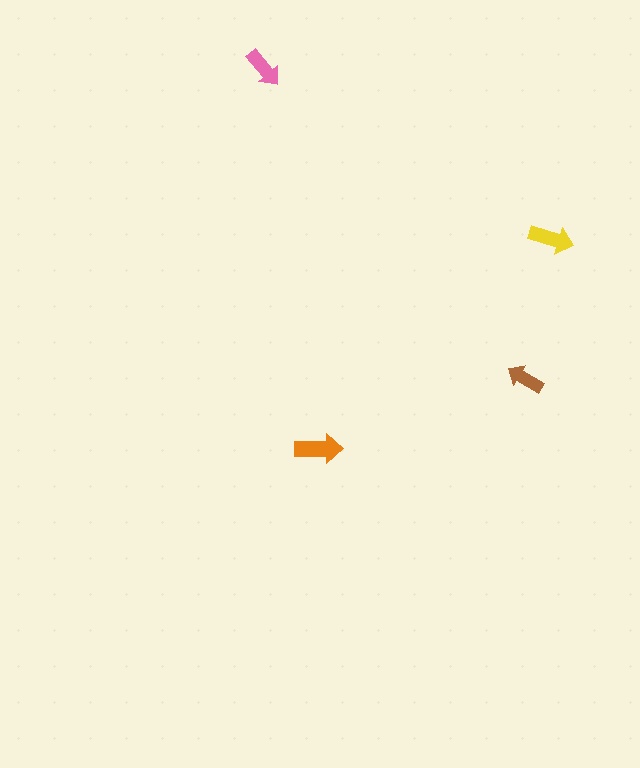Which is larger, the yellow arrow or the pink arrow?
The yellow one.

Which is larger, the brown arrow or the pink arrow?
The pink one.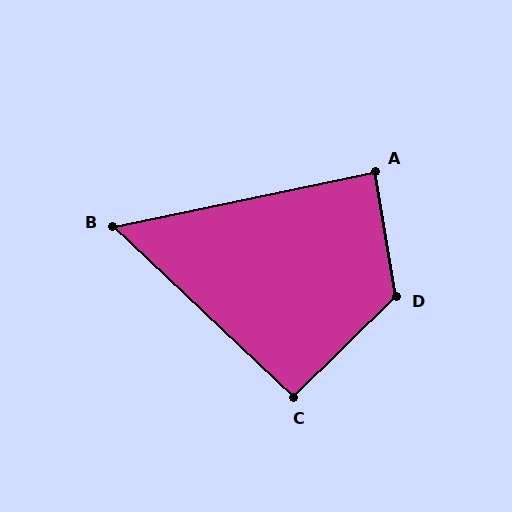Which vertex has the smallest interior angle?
B, at approximately 55 degrees.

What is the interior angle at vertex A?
Approximately 88 degrees (approximately right).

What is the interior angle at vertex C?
Approximately 92 degrees (approximately right).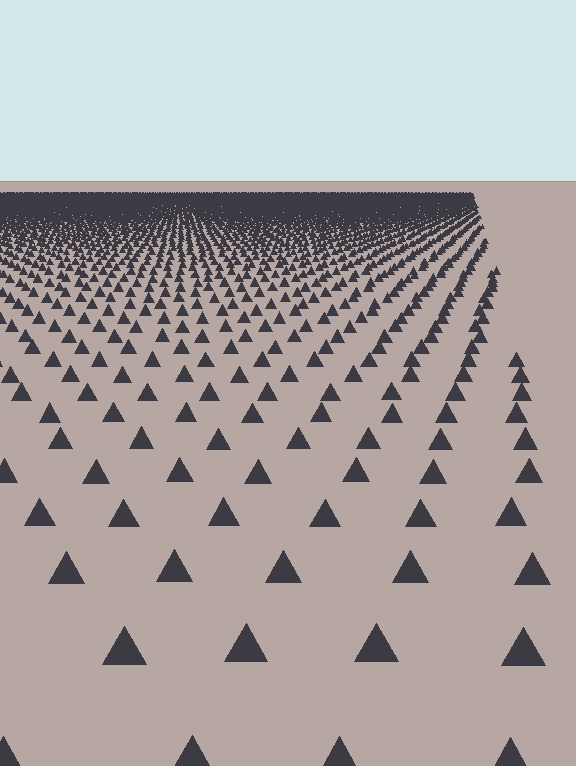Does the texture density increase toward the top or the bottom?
Density increases toward the top.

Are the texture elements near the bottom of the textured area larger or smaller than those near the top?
Larger. Near the bottom, elements are closer to the viewer and appear at a bigger on-screen size.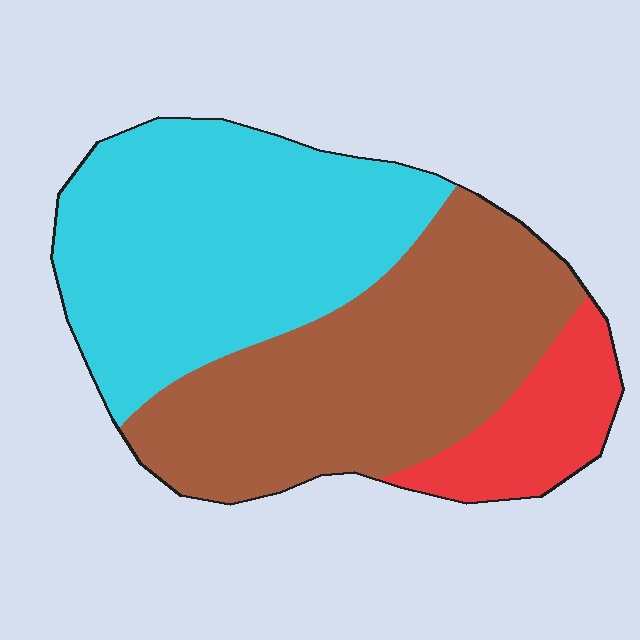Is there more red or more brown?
Brown.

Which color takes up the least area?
Red, at roughly 15%.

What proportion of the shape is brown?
Brown takes up about two fifths (2/5) of the shape.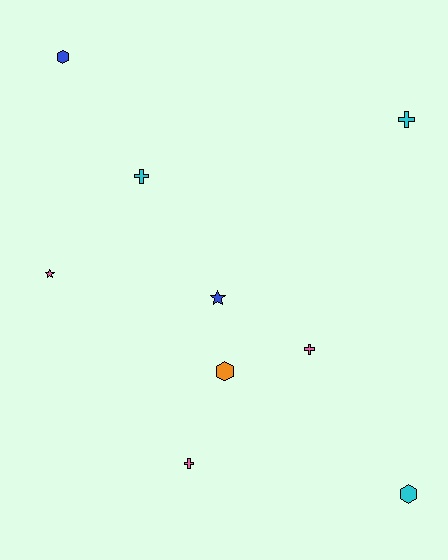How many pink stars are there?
There is 1 pink star.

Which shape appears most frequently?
Cross, with 4 objects.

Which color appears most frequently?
Cyan, with 3 objects.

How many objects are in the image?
There are 9 objects.